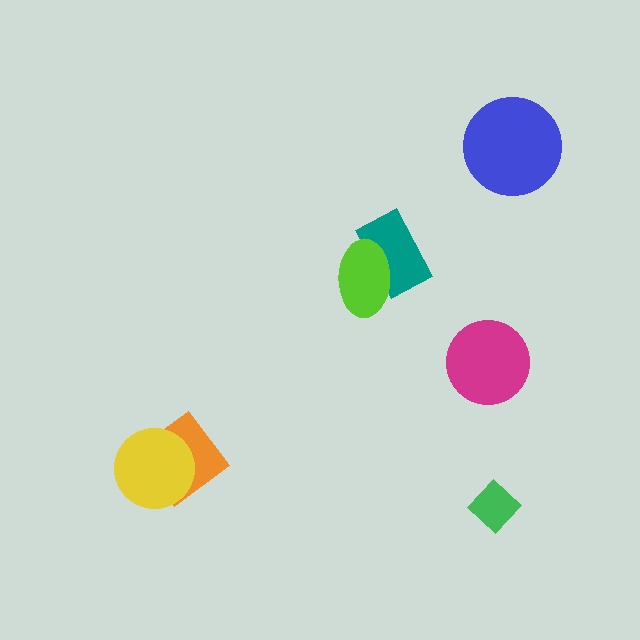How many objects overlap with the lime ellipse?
1 object overlaps with the lime ellipse.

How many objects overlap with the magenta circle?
0 objects overlap with the magenta circle.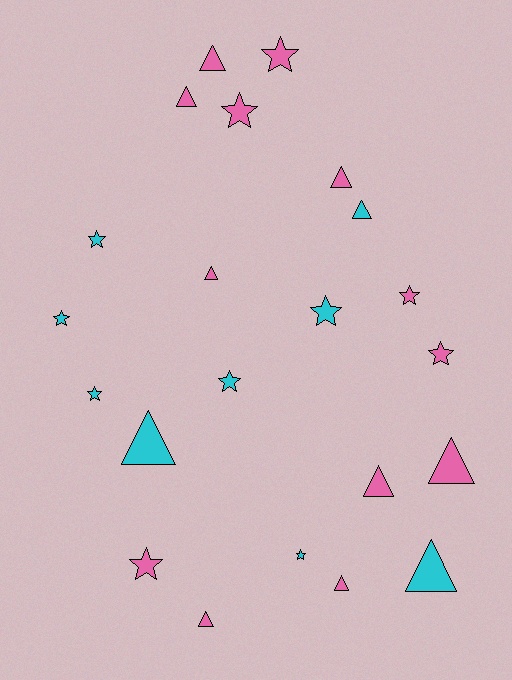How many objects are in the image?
There are 22 objects.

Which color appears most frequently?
Pink, with 13 objects.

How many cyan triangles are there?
There are 3 cyan triangles.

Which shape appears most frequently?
Star, with 11 objects.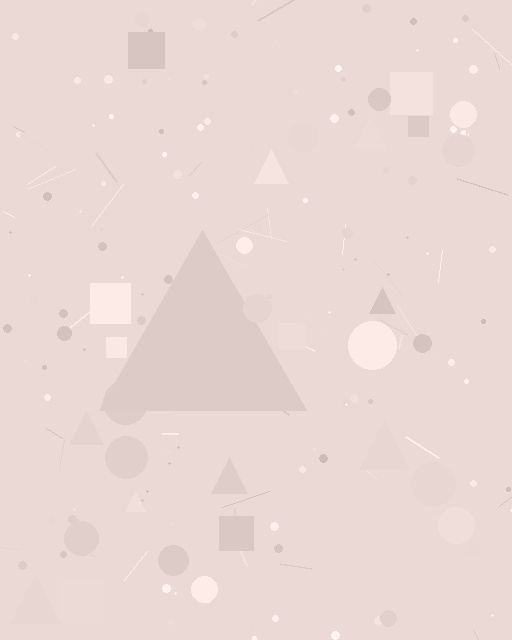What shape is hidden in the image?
A triangle is hidden in the image.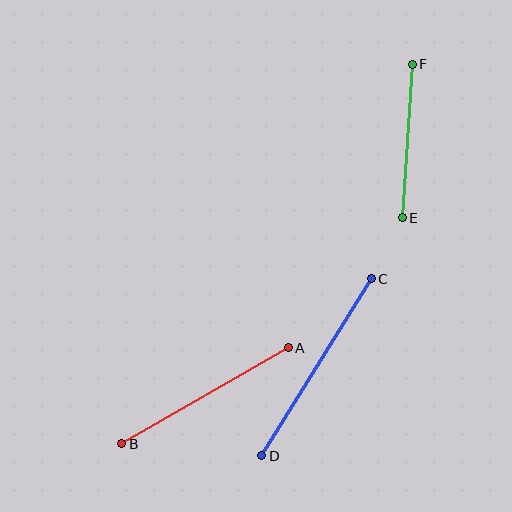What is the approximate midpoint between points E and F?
The midpoint is at approximately (407, 141) pixels.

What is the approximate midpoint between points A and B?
The midpoint is at approximately (205, 396) pixels.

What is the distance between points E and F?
The distance is approximately 154 pixels.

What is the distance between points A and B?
The distance is approximately 192 pixels.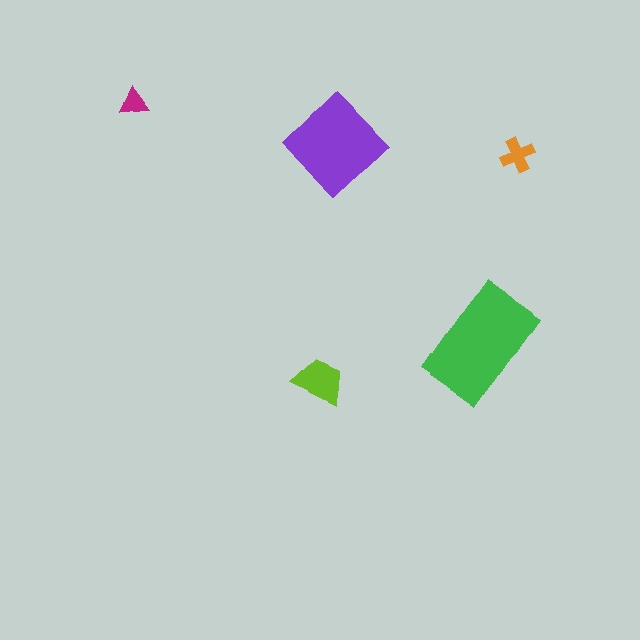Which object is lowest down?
The lime trapezoid is bottommost.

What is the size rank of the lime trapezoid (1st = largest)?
3rd.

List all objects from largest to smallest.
The green rectangle, the purple diamond, the lime trapezoid, the orange cross, the magenta triangle.